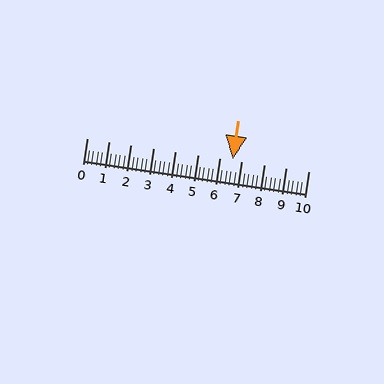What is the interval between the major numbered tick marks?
The major tick marks are spaced 1 units apart.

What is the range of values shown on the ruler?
The ruler shows values from 0 to 10.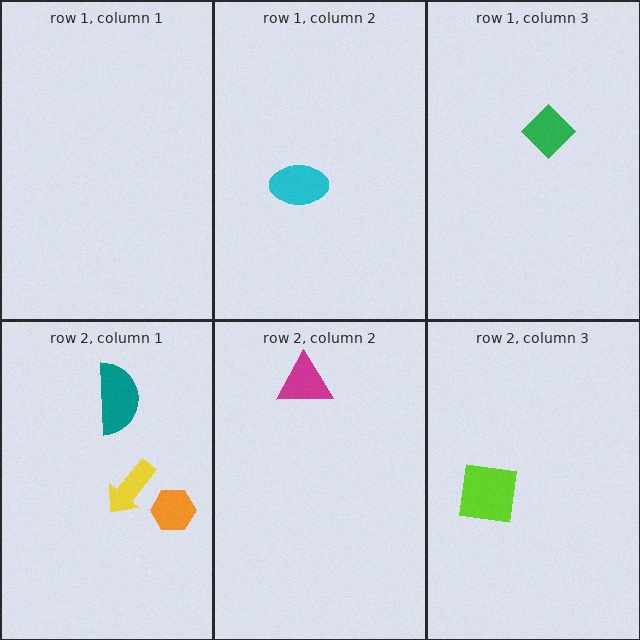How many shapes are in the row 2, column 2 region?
1.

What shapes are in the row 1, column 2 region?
The cyan ellipse.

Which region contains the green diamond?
The row 1, column 3 region.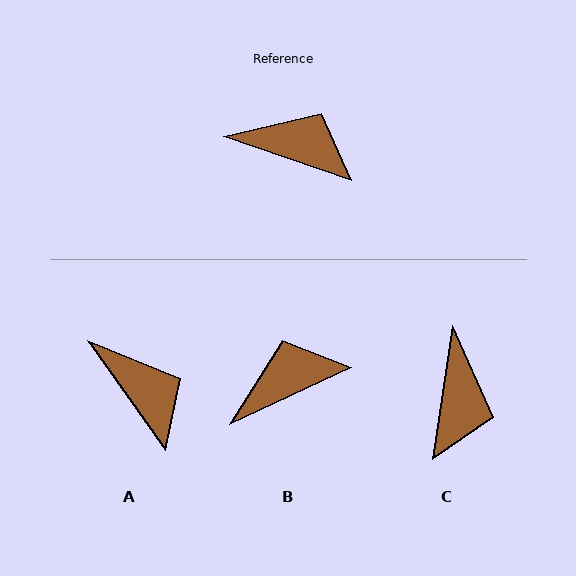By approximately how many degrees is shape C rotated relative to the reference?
Approximately 80 degrees clockwise.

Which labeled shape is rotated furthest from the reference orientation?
C, about 80 degrees away.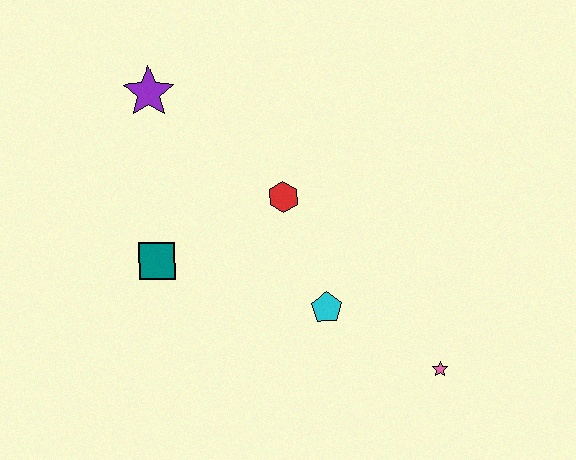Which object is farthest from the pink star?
The purple star is farthest from the pink star.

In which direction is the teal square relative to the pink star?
The teal square is to the left of the pink star.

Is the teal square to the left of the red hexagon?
Yes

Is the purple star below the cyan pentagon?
No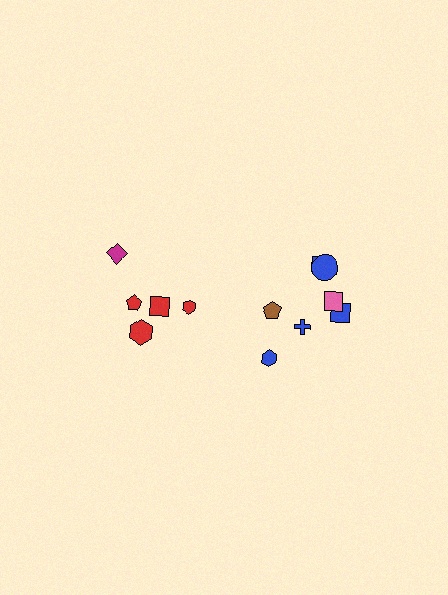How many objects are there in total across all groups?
There are 12 objects.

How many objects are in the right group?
There are 7 objects.